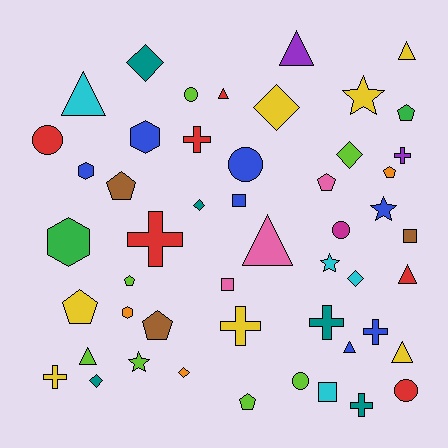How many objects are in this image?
There are 50 objects.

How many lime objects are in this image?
There are 7 lime objects.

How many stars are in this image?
There are 4 stars.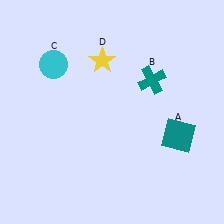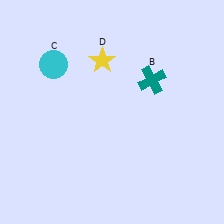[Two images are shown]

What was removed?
The teal square (A) was removed in Image 2.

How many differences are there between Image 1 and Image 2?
There is 1 difference between the two images.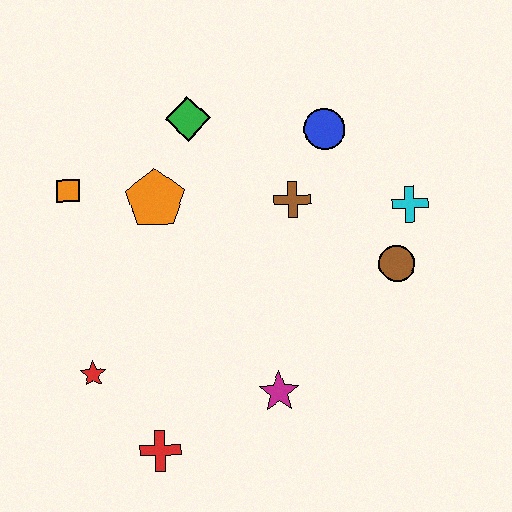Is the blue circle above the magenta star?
Yes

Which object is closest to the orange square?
The orange pentagon is closest to the orange square.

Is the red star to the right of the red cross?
No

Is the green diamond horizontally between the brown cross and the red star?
Yes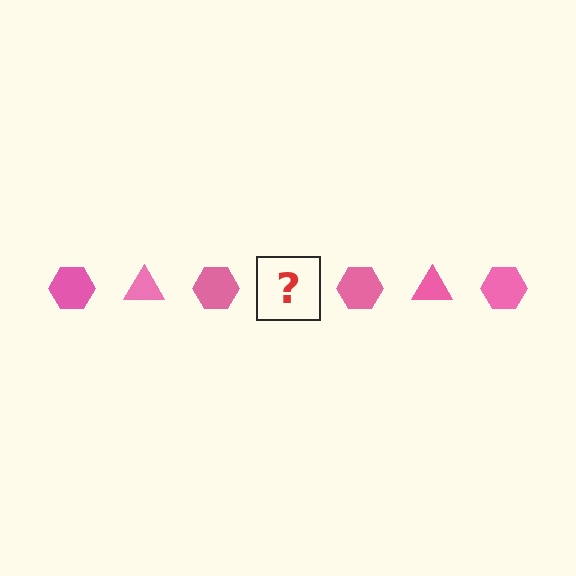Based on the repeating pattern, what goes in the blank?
The blank should be a pink triangle.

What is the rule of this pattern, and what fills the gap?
The rule is that the pattern cycles through hexagon, triangle shapes in pink. The gap should be filled with a pink triangle.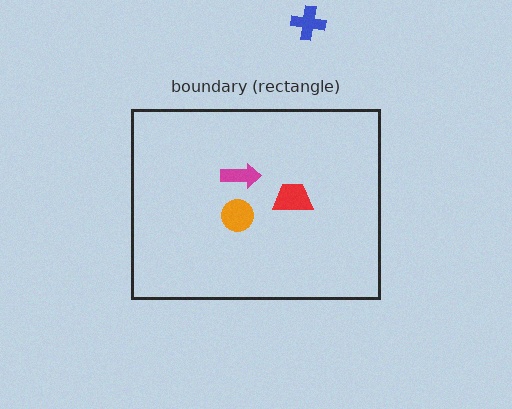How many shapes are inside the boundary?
3 inside, 1 outside.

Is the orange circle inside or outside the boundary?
Inside.